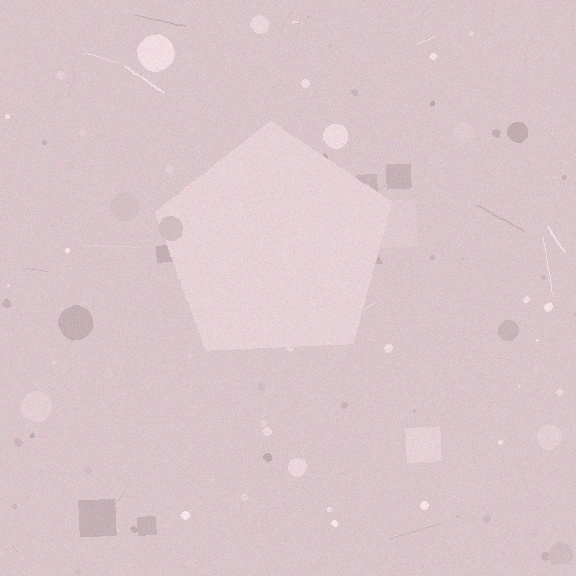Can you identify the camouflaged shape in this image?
The camouflaged shape is a pentagon.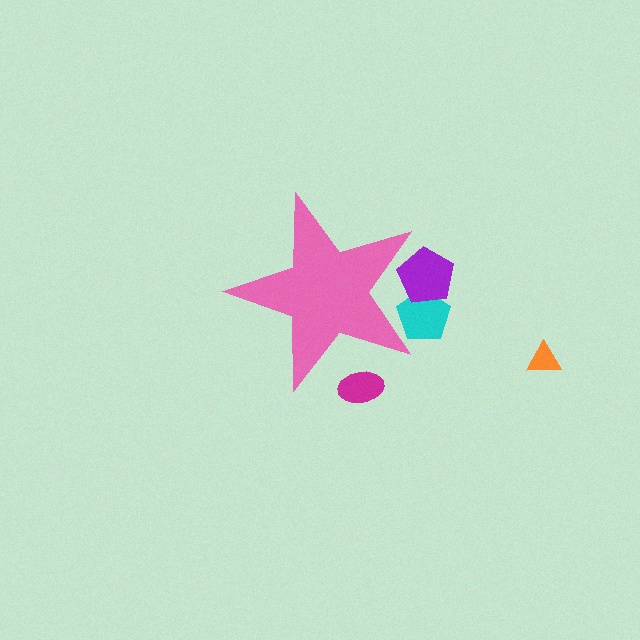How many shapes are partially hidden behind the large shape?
3 shapes are partially hidden.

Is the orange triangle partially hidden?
No, the orange triangle is fully visible.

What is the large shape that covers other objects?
A pink star.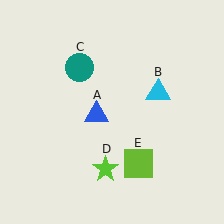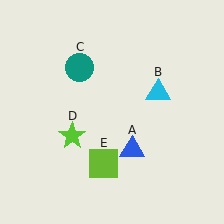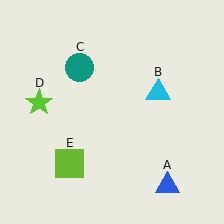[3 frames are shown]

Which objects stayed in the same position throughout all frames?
Cyan triangle (object B) and teal circle (object C) remained stationary.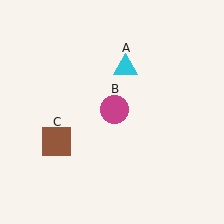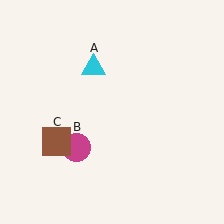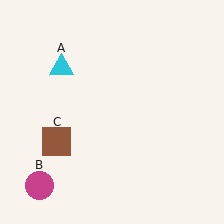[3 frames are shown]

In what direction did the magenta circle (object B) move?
The magenta circle (object B) moved down and to the left.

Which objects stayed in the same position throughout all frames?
Brown square (object C) remained stationary.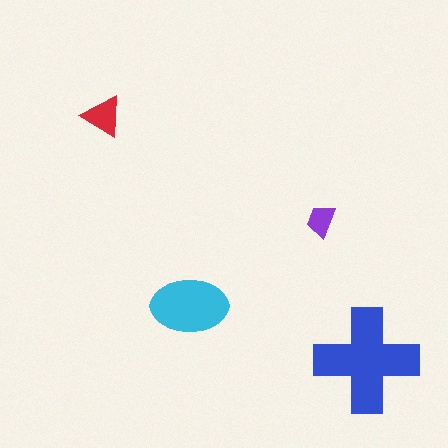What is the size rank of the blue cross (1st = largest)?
1st.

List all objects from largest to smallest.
The blue cross, the cyan ellipse, the red triangle, the purple trapezoid.